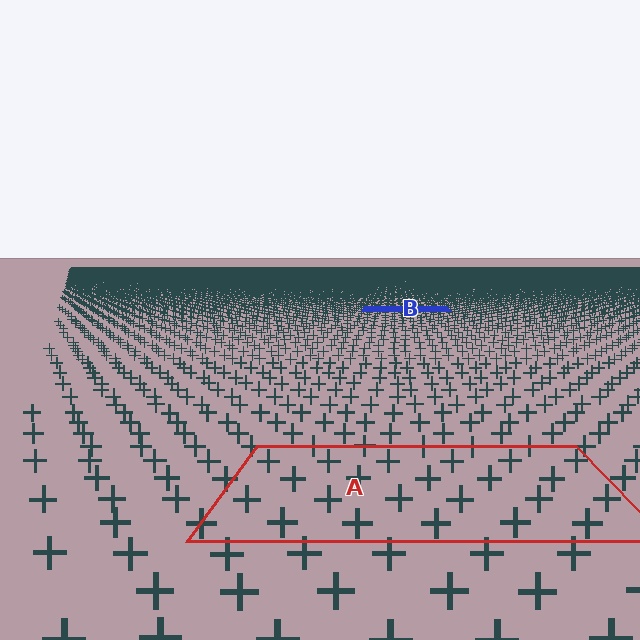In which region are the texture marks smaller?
The texture marks are smaller in region B, because it is farther away.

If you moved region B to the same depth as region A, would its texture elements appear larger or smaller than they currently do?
They would appear larger. At a closer depth, the same texture elements are projected at a bigger on-screen size.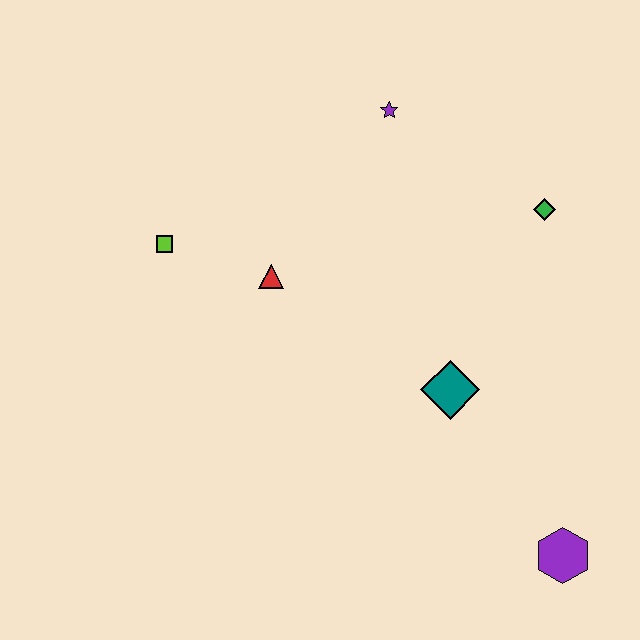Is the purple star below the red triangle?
No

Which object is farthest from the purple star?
The purple hexagon is farthest from the purple star.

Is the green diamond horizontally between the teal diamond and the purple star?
No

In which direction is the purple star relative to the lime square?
The purple star is to the right of the lime square.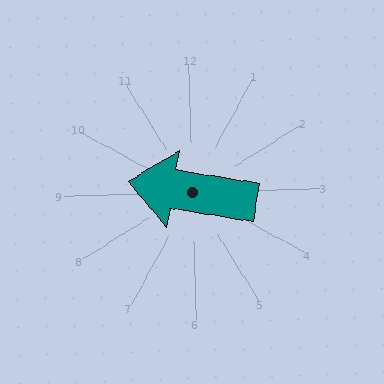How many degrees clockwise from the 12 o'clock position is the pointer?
Approximately 281 degrees.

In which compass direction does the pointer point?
West.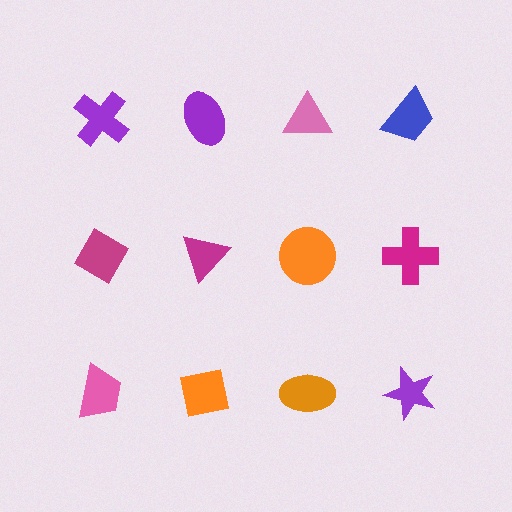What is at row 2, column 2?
A magenta triangle.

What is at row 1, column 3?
A pink triangle.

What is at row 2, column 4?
A magenta cross.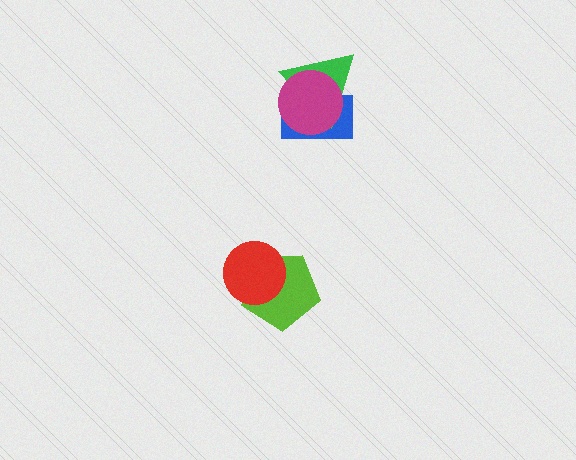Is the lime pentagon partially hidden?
Yes, it is partially covered by another shape.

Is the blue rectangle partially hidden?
Yes, it is partially covered by another shape.